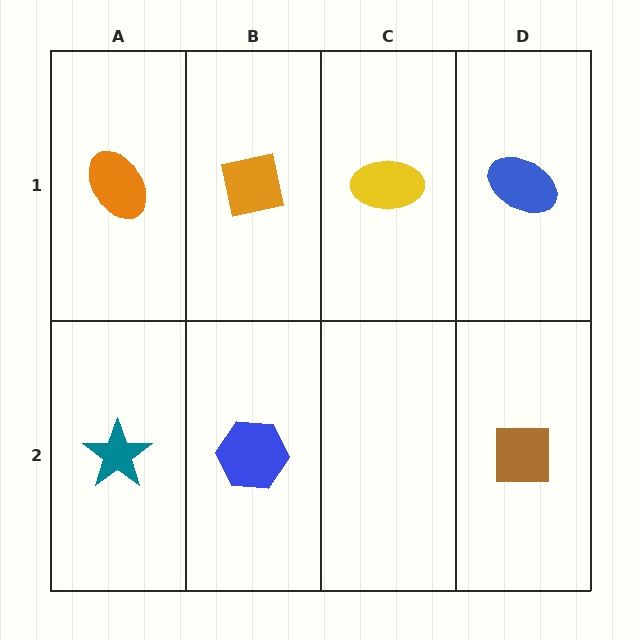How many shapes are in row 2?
3 shapes.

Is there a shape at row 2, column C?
No, that cell is empty.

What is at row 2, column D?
A brown square.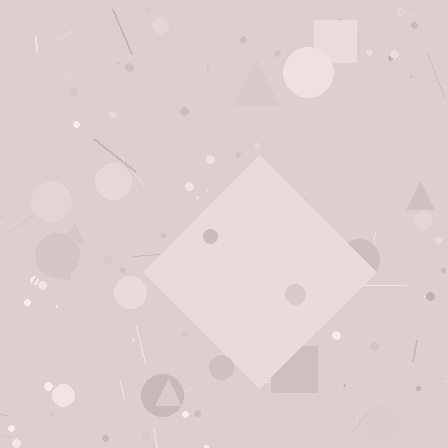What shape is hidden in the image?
A diamond is hidden in the image.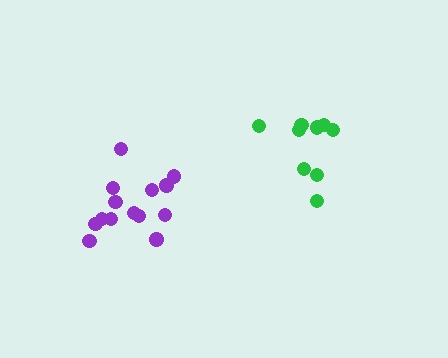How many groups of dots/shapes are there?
There are 2 groups.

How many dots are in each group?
Group 1: 14 dots, Group 2: 9 dots (23 total).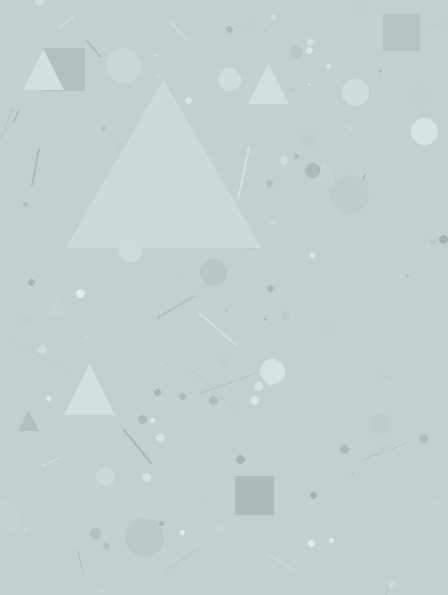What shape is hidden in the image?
A triangle is hidden in the image.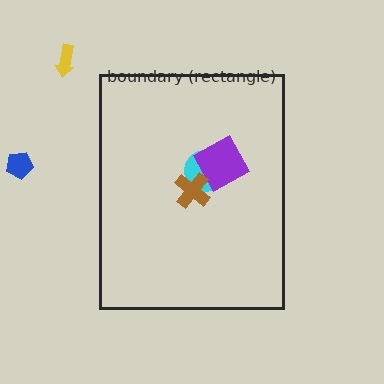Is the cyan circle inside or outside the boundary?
Inside.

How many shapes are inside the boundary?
3 inside, 2 outside.